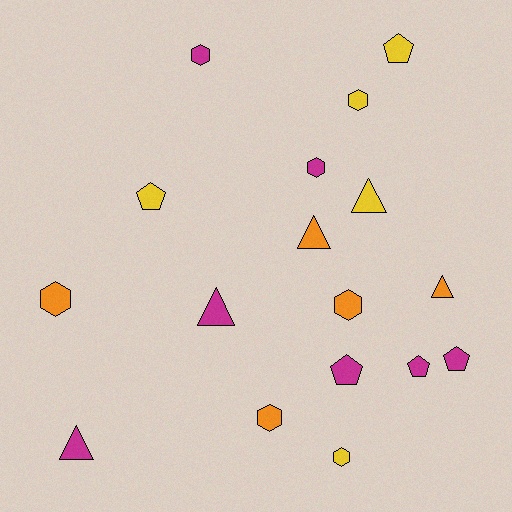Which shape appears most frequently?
Hexagon, with 7 objects.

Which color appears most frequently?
Magenta, with 7 objects.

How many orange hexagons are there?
There are 3 orange hexagons.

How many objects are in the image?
There are 17 objects.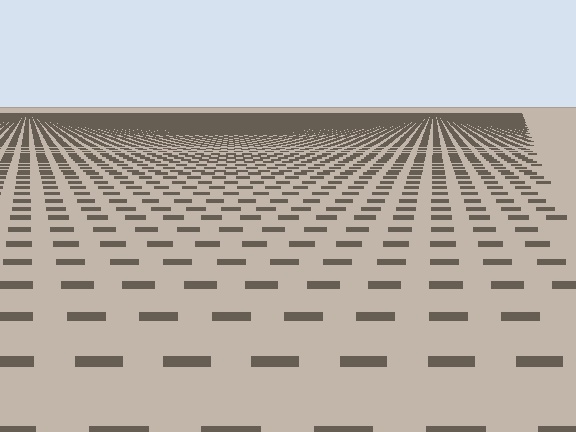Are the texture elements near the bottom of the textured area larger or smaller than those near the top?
Larger. Near the bottom, elements are closer to the viewer and appear at a bigger on-screen size.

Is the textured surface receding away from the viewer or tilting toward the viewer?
The surface is receding away from the viewer. Texture elements get smaller and denser toward the top.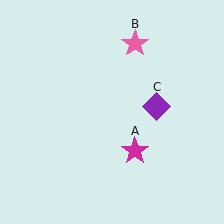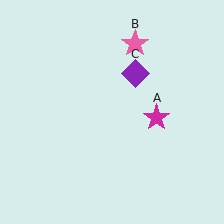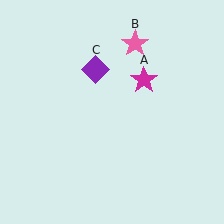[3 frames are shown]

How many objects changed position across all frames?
2 objects changed position: magenta star (object A), purple diamond (object C).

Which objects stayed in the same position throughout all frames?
Pink star (object B) remained stationary.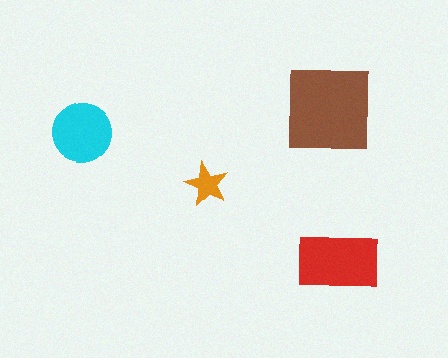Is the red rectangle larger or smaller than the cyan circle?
Larger.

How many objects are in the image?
There are 4 objects in the image.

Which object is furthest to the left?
The cyan circle is leftmost.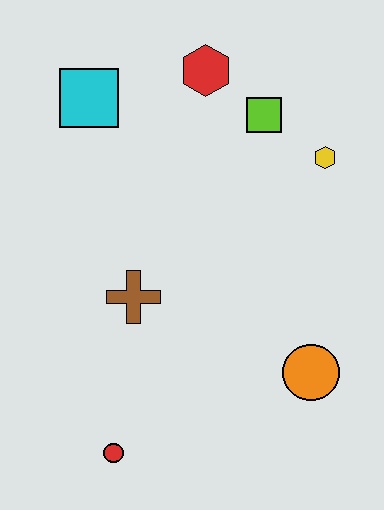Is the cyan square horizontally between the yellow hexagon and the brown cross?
No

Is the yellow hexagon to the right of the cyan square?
Yes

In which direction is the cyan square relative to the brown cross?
The cyan square is above the brown cross.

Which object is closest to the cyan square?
The red hexagon is closest to the cyan square.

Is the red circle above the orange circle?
No